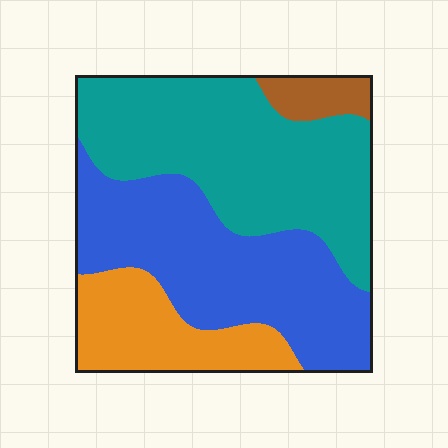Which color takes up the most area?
Teal, at roughly 40%.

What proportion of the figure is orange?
Orange covers about 15% of the figure.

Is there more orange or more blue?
Blue.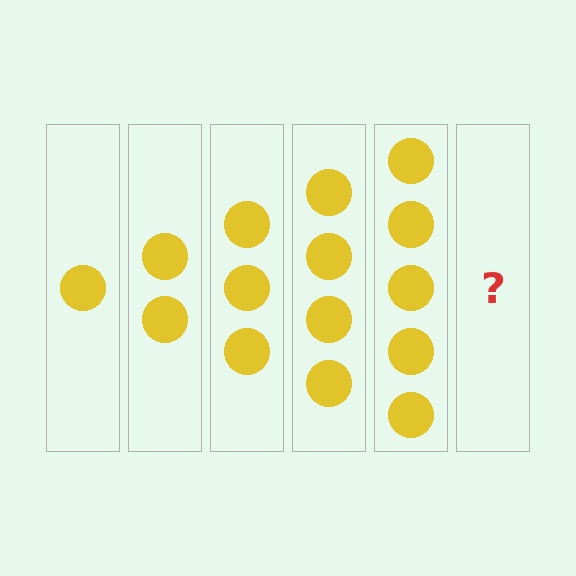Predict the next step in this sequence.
The next step is 6 circles.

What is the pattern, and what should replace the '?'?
The pattern is that each step adds one more circle. The '?' should be 6 circles.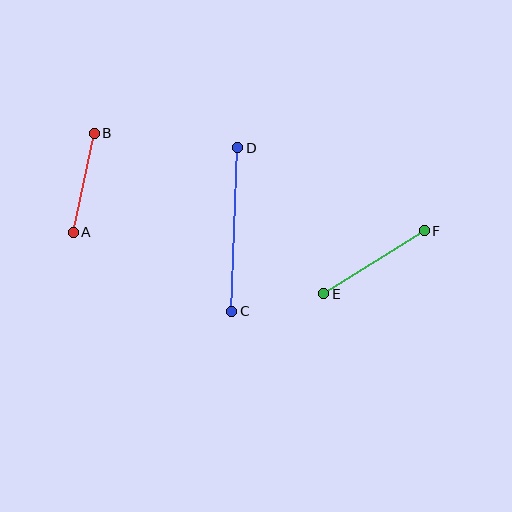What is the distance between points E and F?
The distance is approximately 119 pixels.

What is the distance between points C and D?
The distance is approximately 163 pixels.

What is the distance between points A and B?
The distance is approximately 101 pixels.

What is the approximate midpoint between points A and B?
The midpoint is at approximately (84, 183) pixels.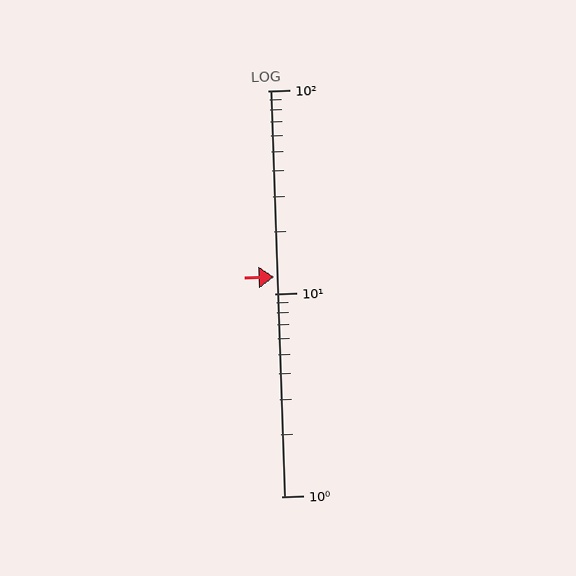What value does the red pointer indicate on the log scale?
The pointer indicates approximately 12.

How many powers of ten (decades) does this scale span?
The scale spans 2 decades, from 1 to 100.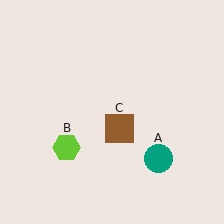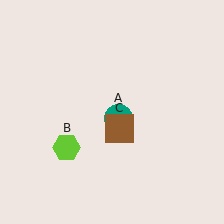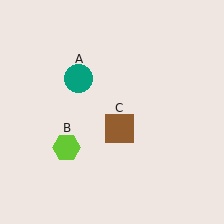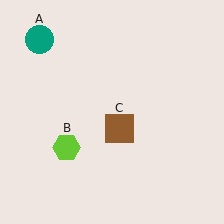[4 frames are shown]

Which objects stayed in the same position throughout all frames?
Lime hexagon (object B) and brown square (object C) remained stationary.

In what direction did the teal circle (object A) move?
The teal circle (object A) moved up and to the left.